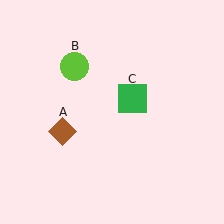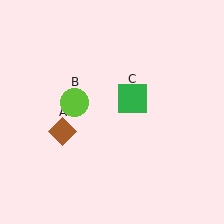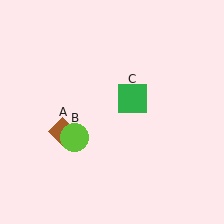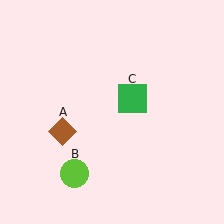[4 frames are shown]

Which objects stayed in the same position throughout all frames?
Brown diamond (object A) and green square (object C) remained stationary.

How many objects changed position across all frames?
1 object changed position: lime circle (object B).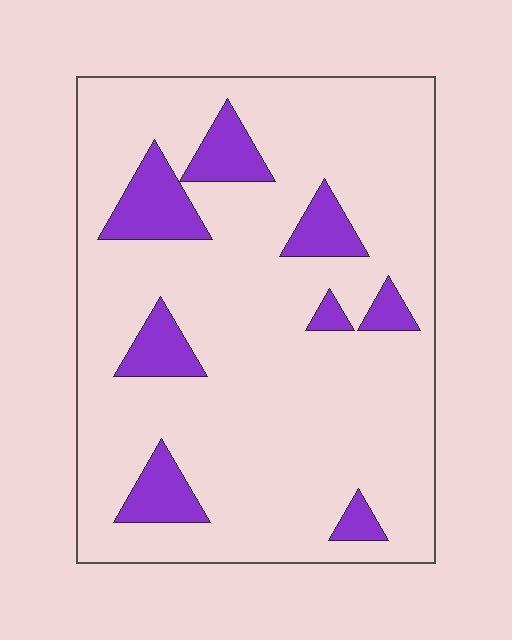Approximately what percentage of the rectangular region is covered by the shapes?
Approximately 15%.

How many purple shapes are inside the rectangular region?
8.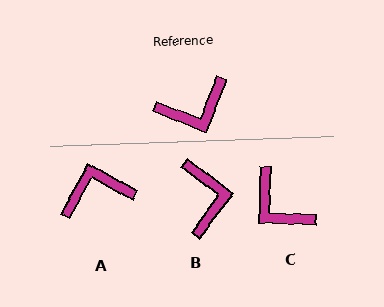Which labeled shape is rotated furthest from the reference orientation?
A, about 173 degrees away.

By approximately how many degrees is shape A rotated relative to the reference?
Approximately 173 degrees counter-clockwise.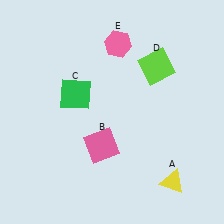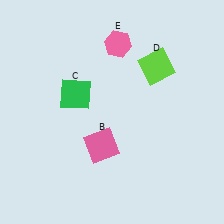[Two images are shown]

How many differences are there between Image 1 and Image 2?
There is 1 difference between the two images.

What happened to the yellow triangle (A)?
The yellow triangle (A) was removed in Image 2. It was in the bottom-right area of Image 1.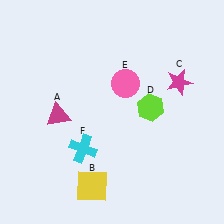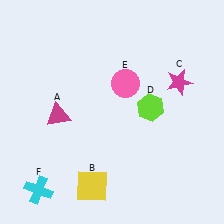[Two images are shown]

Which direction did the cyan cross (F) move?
The cyan cross (F) moved left.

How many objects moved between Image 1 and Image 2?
1 object moved between the two images.